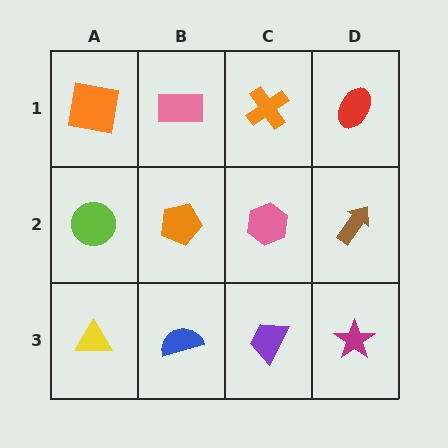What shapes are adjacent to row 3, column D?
A brown arrow (row 2, column D), a purple trapezoid (row 3, column C).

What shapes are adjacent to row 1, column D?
A brown arrow (row 2, column D), an orange cross (row 1, column C).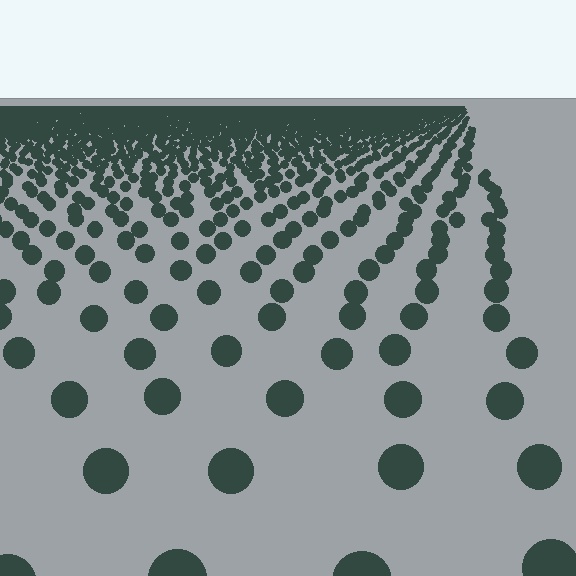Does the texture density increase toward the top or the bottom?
Density increases toward the top.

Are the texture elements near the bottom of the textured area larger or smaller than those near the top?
Larger. Near the bottom, elements are closer to the viewer and appear at a bigger on-screen size.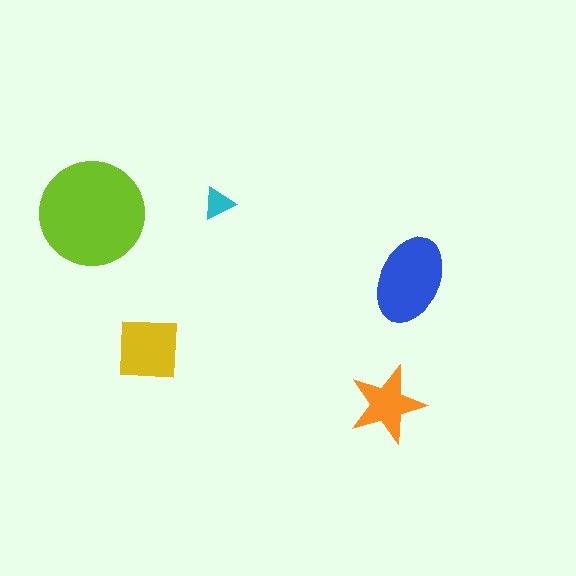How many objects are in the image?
There are 5 objects in the image.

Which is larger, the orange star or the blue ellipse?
The blue ellipse.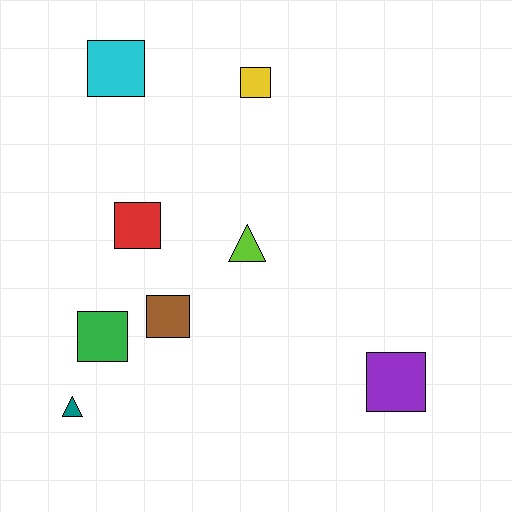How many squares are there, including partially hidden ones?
There are 6 squares.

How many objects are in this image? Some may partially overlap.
There are 8 objects.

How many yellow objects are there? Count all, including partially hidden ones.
There is 1 yellow object.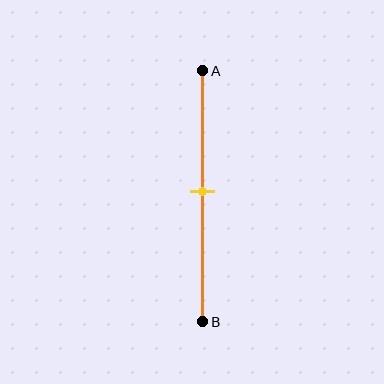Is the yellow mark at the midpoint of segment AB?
Yes, the mark is approximately at the midpoint.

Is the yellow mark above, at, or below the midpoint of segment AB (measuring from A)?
The yellow mark is approximately at the midpoint of segment AB.